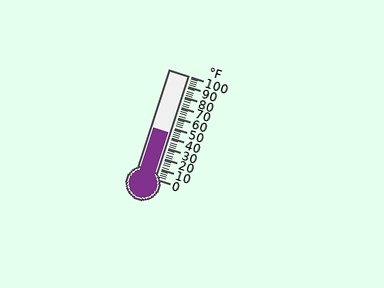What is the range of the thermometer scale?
The thermometer scale ranges from 0°F to 100°F.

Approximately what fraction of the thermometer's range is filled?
The thermometer is filled to approximately 45% of its range.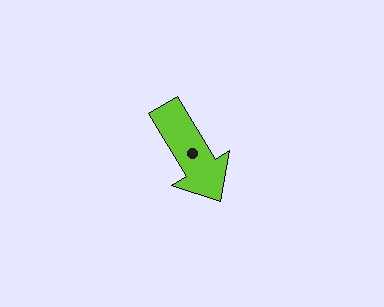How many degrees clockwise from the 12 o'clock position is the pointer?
Approximately 149 degrees.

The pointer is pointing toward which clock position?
Roughly 5 o'clock.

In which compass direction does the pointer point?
Southeast.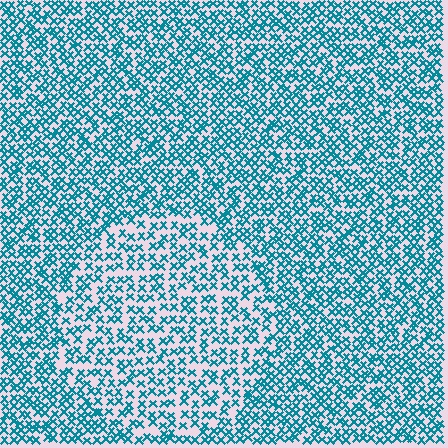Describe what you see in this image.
The image contains small teal elements arranged at two different densities. A circle-shaped region is visible where the elements are less densely packed than the surrounding area.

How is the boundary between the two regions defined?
The boundary is defined by a change in element density (approximately 1.6x ratio). All elements are the same color, size, and shape.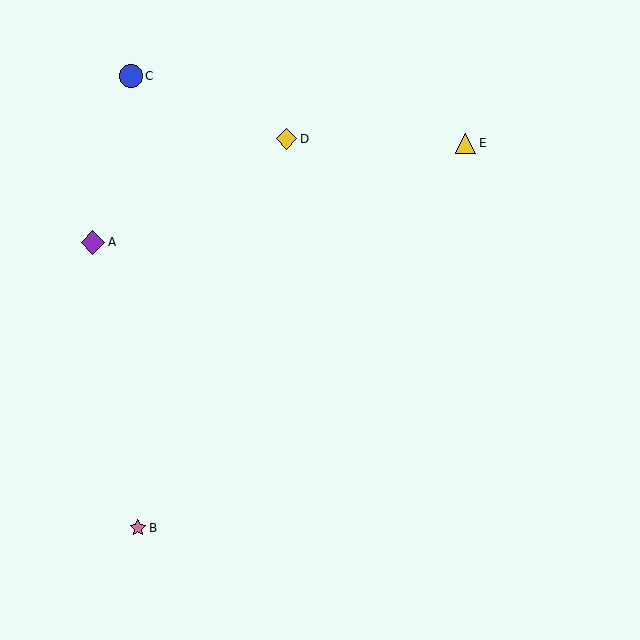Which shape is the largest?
The purple diamond (labeled A) is the largest.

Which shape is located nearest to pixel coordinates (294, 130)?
The yellow diamond (labeled D) at (286, 139) is nearest to that location.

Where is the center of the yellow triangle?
The center of the yellow triangle is at (466, 143).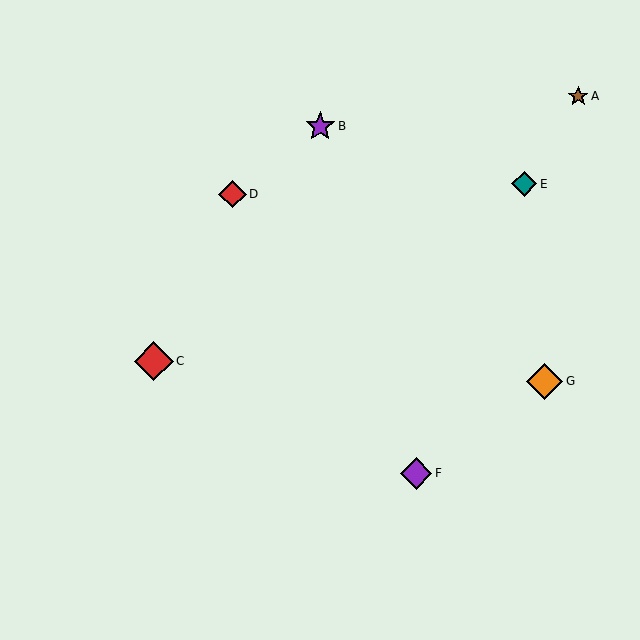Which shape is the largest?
The red diamond (labeled C) is the largest.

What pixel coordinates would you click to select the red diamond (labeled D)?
Click at (233, 194) to select the red diamond D.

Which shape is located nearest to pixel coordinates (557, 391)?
The orange diamond (labeled G) at (545, 381) is nearest to that location.